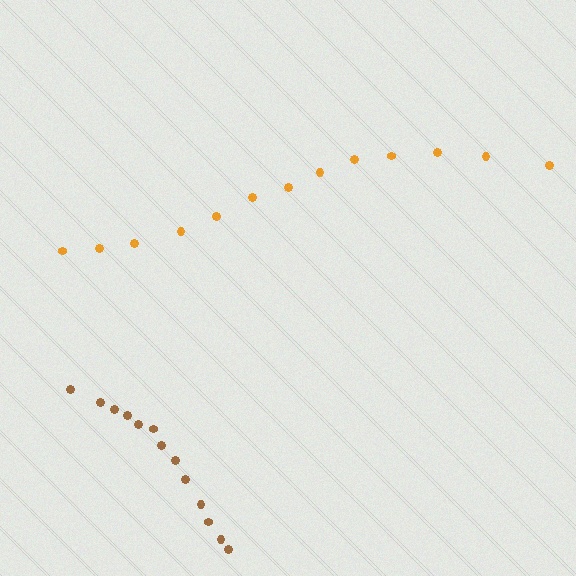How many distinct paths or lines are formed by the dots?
There are 2 distinct paths.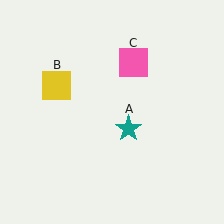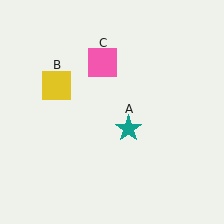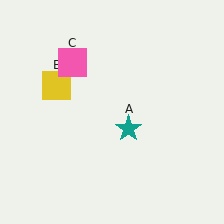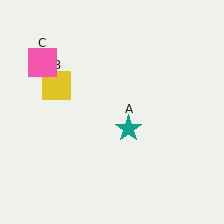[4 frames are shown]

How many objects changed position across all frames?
1 object changed position: pink square (object C).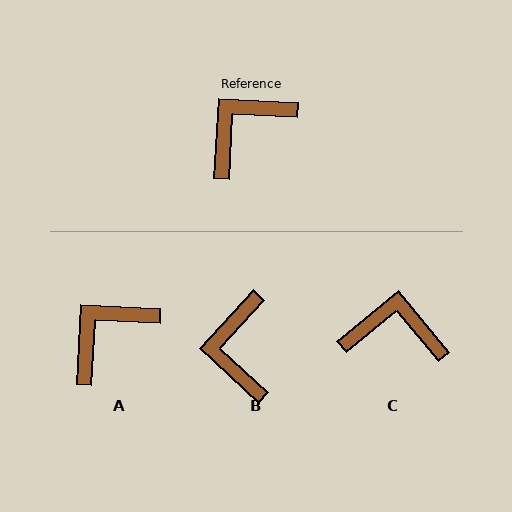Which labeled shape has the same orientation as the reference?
A.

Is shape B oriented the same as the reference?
No, it is off by about 50 degrees.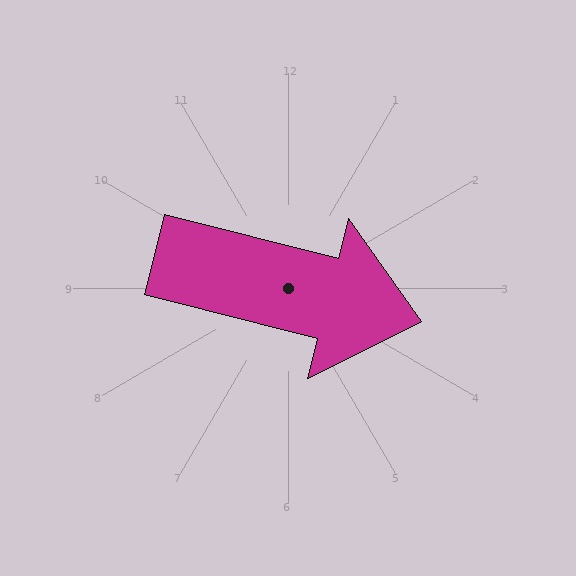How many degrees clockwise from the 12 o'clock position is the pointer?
Approximately 104 degrees.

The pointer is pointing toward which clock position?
Roughly 3 o'clock.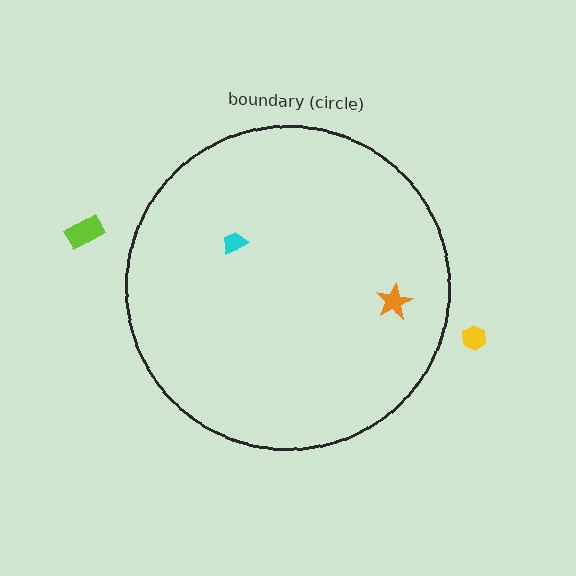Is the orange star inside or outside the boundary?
Inside.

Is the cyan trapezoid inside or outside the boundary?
Inside.